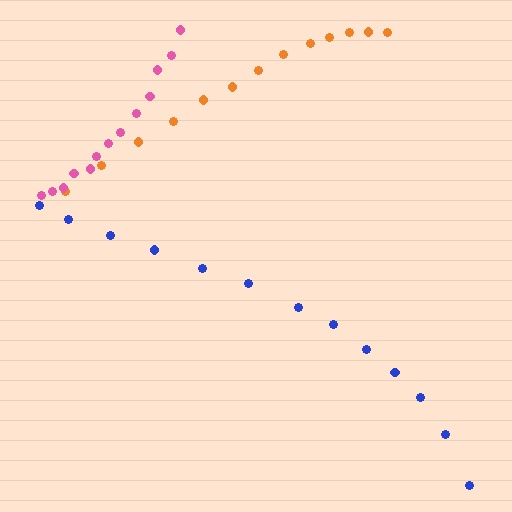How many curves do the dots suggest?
There are 3 distinct paths.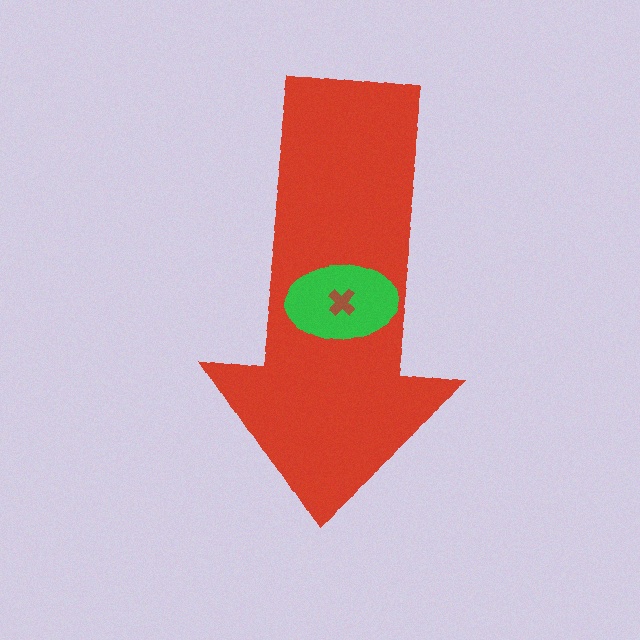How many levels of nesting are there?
3.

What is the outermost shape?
The red arrow.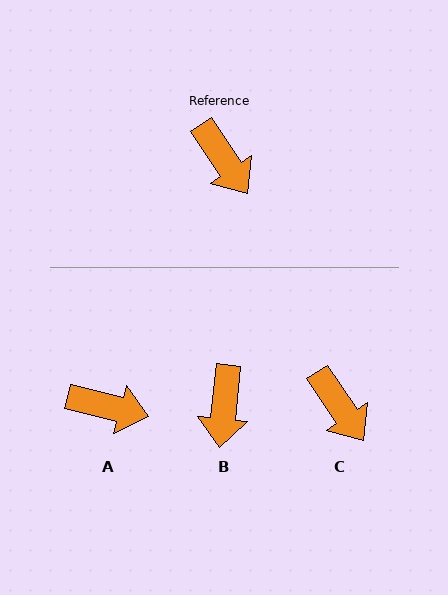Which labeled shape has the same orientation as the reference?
C.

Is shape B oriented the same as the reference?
No, it is off by about 40 degrees.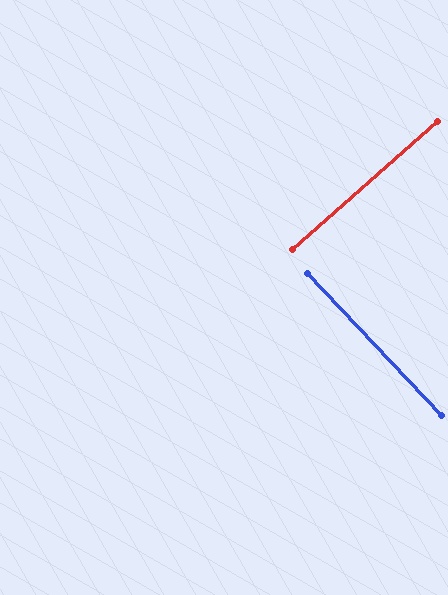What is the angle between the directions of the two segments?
Approximately 88 degrees.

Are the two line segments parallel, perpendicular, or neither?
Perpendicular — they meet at approximately 88°.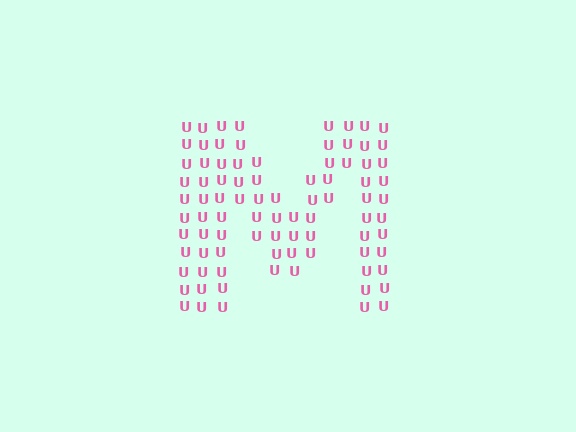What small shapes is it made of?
It is made of small letter U's.